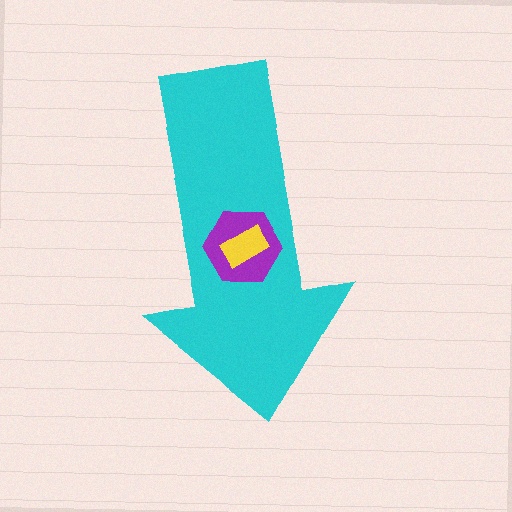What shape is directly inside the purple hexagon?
The yellow rectangle.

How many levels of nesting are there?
3.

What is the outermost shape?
The cyan arrow.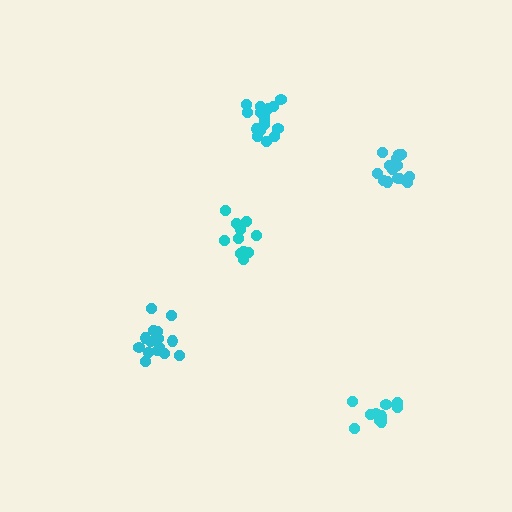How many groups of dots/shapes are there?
There are 5 groups.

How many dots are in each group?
Group 1: 12 dots, Group 2: 15 dots, Group 3: 16 dots, Group 4: 15 dots, Group 5: 11 dots (69 total).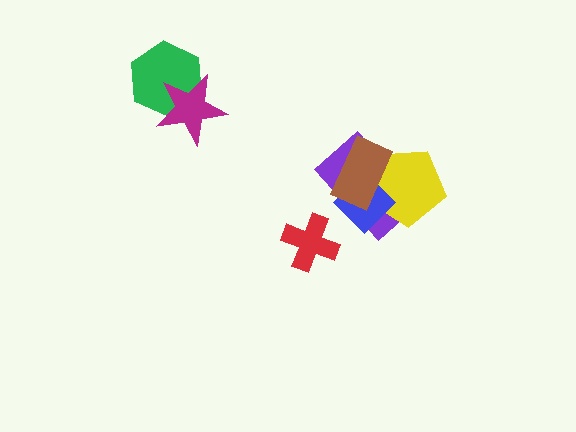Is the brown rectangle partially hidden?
No, no other shape covers it.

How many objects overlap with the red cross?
0 objects overlap with the red cross.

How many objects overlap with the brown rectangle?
3 objects overlap with the brown rectangle.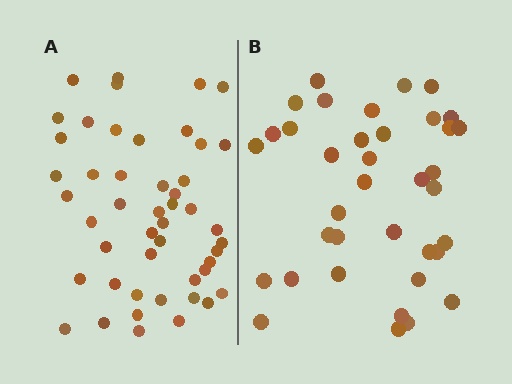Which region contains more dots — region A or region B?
Region A (the left region) has more dots.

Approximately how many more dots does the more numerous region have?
Region A has roughly 12 or so more dots than region B.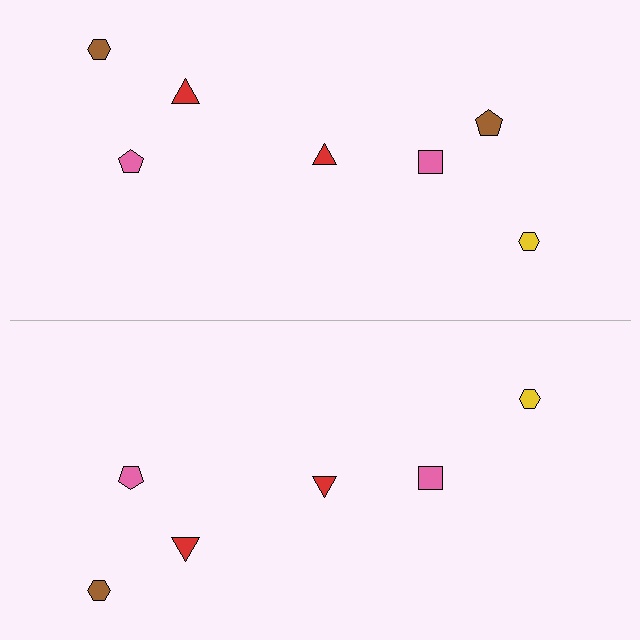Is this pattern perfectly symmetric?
No, the pattern is not perfectly symmetric. A brown pentagon is missing from the bottom side.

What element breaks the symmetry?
A brown pentagon is missing from the bottom side.